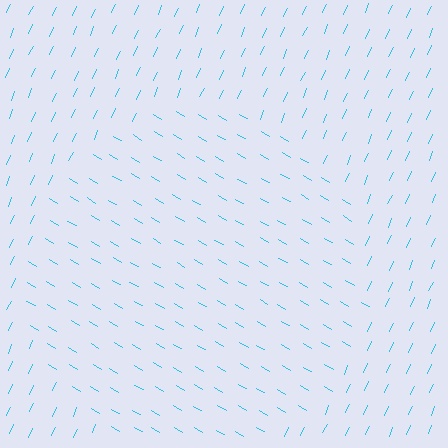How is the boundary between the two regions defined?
The boundary is defined purely by a change in line orientation (approximately 83 degrees difference). All lines are the same color and thickness.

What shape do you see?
I see a circle.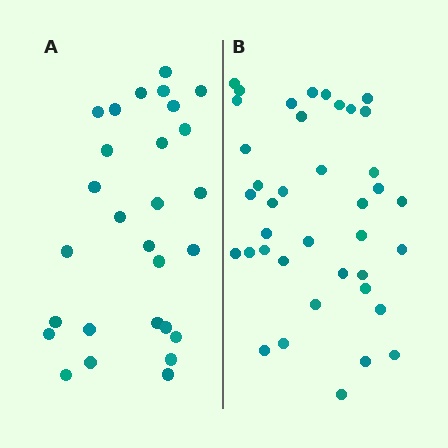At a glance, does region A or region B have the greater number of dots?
Region B (the right region) has more dots.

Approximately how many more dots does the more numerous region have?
Region B has roughly 12 or so more dots than region A.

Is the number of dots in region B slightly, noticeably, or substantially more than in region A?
Region B has noticeably more, but not dramatically so. The ratio is roughly 1.4 to 1.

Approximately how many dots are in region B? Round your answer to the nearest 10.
About 40 dots. (The exact count is 39, which rounds to 40.)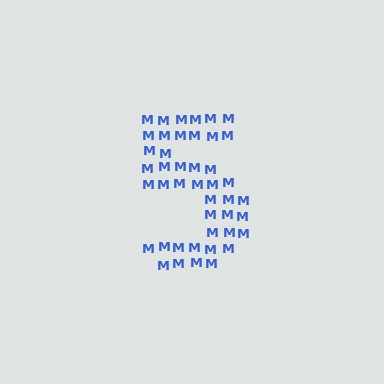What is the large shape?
The large shape is the digit 5.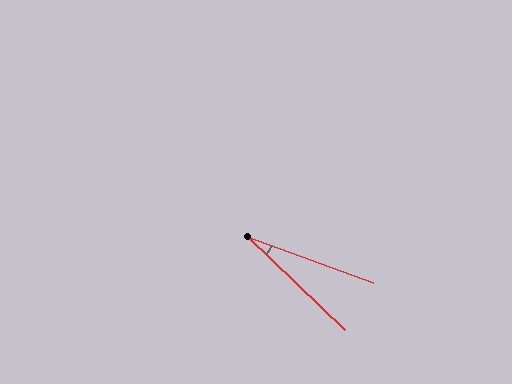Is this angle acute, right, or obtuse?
It is acute.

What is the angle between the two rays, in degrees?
Approximately 24 degrees.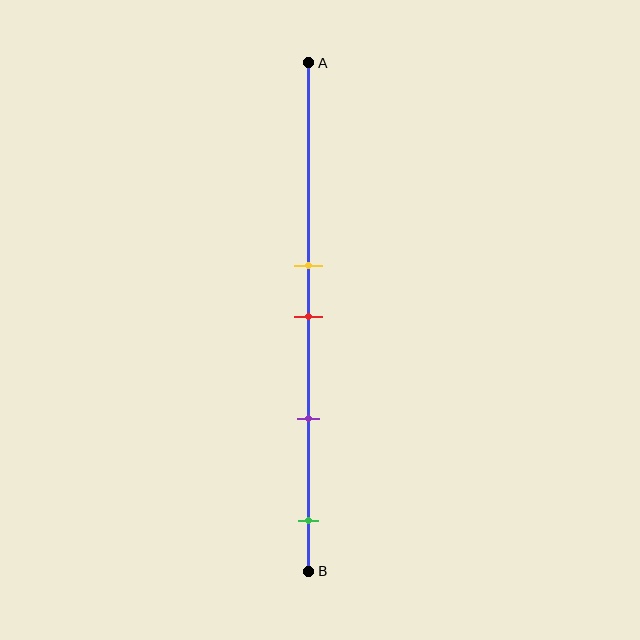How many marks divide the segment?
There are 4 marks dividing the segment.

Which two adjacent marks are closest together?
The yellow and red marks are the closest adjacent pair.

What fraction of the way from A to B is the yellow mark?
The yellow mark is approximately 40% (0.4) of the way from A to B.